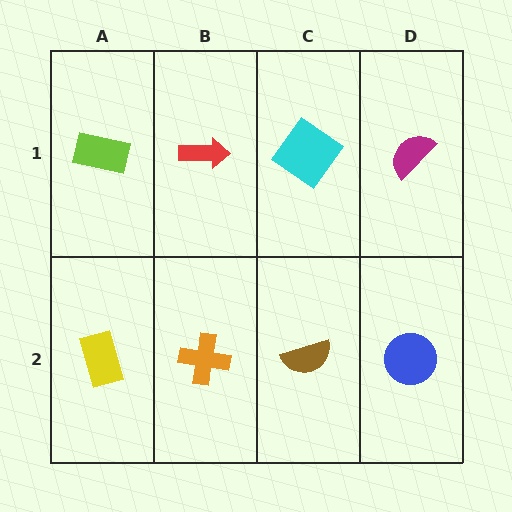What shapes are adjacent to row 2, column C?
A cyan diamond (row 1, column C), an orange cross (row 2, column B), a blue circle (row 2, column D).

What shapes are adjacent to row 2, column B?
A red arrow (row 1, column B), a yellow rectangle (row 2, column A), a brown semicircle (row 2, column C).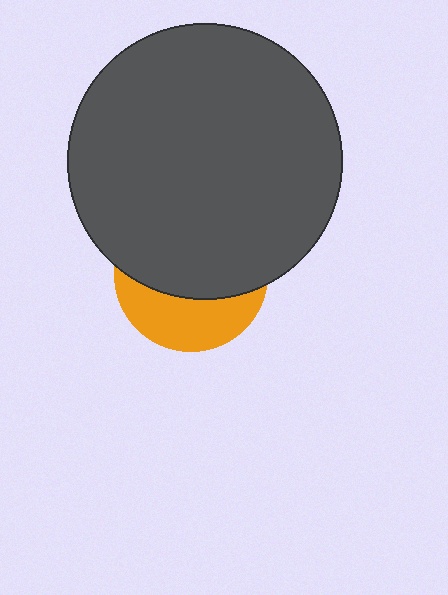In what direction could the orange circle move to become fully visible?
The orange circle could move down. That would shift it out from behind the dark gray circle entirely.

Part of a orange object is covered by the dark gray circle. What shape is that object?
It is a circle.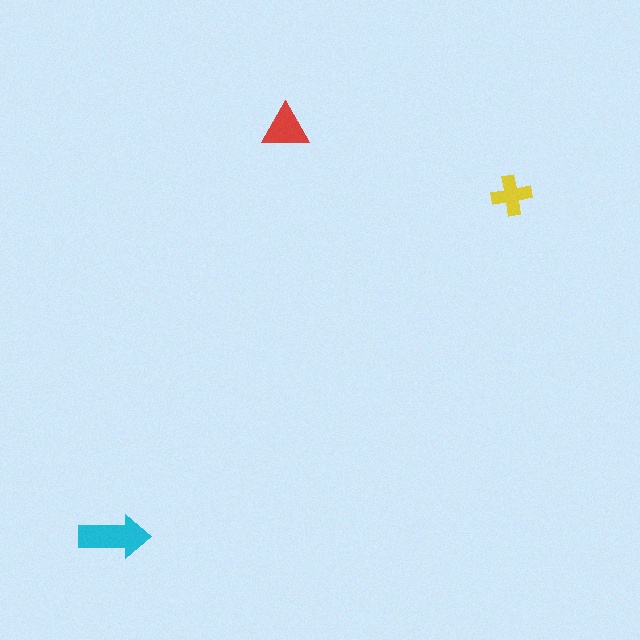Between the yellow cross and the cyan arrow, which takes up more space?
The cyan arrow.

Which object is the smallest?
The yellow cross.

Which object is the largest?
The cyan arrow.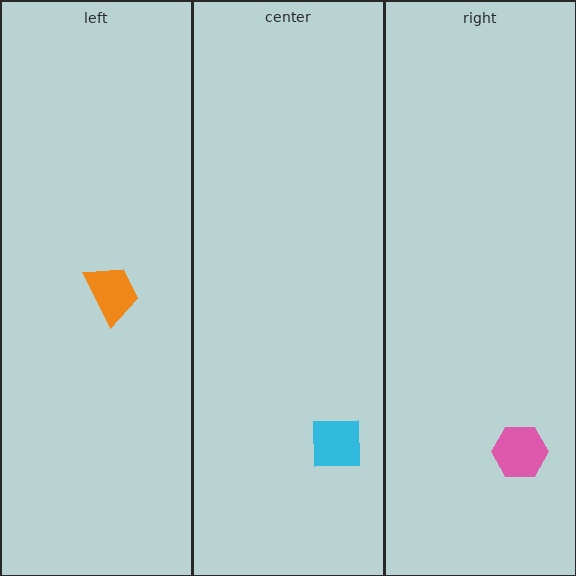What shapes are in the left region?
The orange trapezoid.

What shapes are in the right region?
The pink hexagon.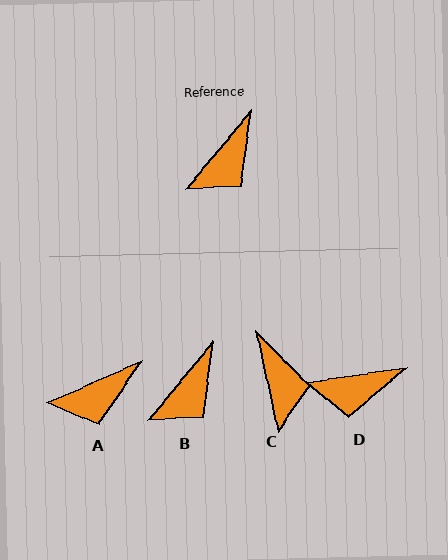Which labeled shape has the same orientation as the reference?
B.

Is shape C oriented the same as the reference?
No, it is off by about 52 degrees.